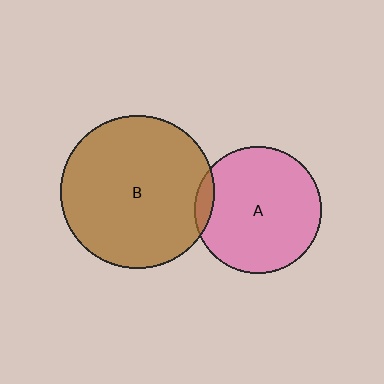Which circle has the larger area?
Circle B (brown).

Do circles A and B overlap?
Yes.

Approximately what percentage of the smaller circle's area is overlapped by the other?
Approximately 5%.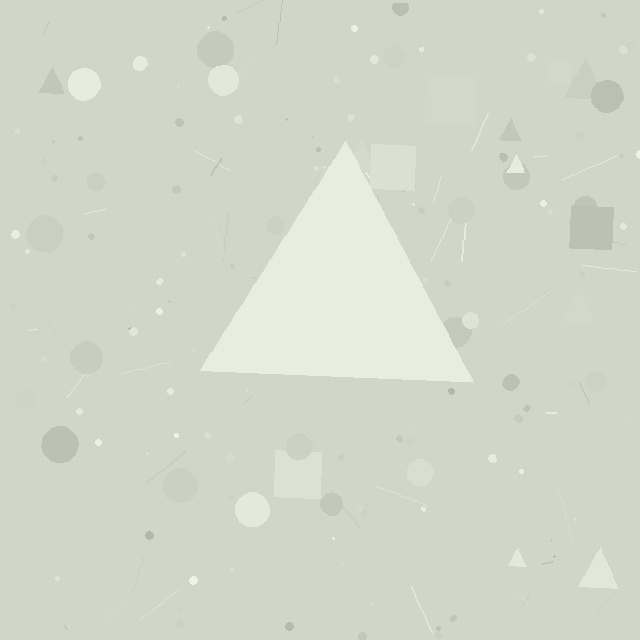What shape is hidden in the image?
A triangle is hidden in the image.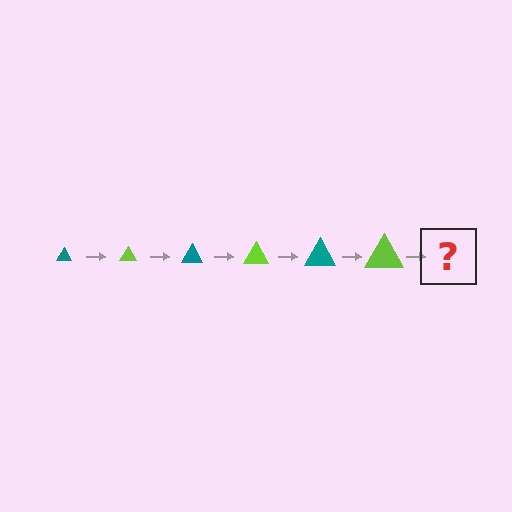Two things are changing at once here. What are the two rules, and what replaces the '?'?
The two rules are that the triangle grows larger each step and the color cycles through teal and lime. The '?' should be a teal triangle, larger than the previous one.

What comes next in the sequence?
The next element should be a teal triangle, larger than the previous one.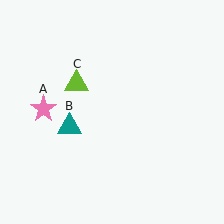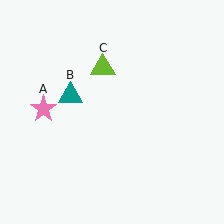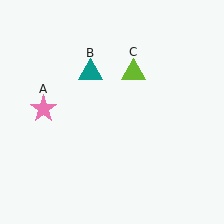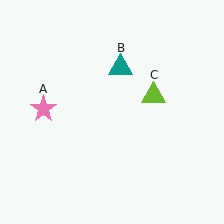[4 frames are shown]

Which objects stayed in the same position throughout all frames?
Pink star (object A) remained stationary.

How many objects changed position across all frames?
2 objects changed position: teal triangle (object B), lime triangle (object C).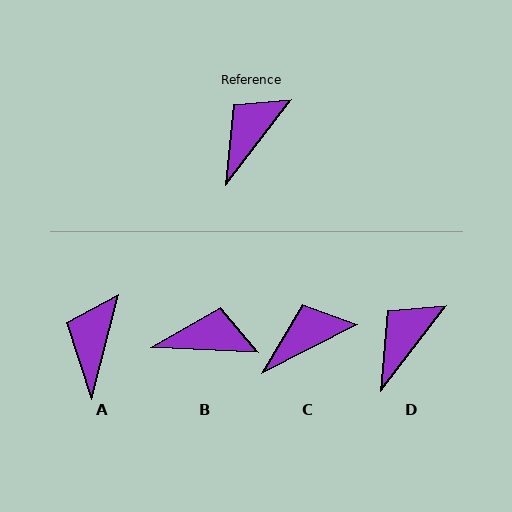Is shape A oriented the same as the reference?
No, it is off by about 23 degrees.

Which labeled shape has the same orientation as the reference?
D.